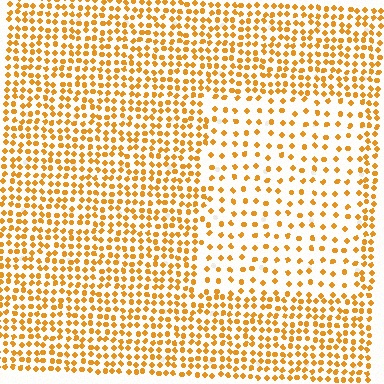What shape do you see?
I see a rectangle.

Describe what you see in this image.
The image contains small orange elements arranged at two different densities. A rectangle-shaped region is visible where the elements are less densely packed than the surrounding area.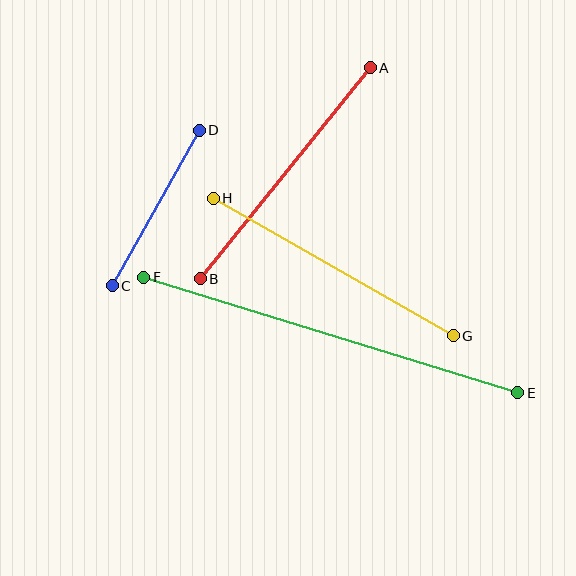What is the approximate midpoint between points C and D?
The midpoint is at approximately (156, 208) pixels.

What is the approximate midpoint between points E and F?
The midpoint is at approximately (331, 335) pixels.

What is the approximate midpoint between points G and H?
The midpoint is at approximately (333, 267) pixels.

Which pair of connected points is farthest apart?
Points E and F are farthest apart.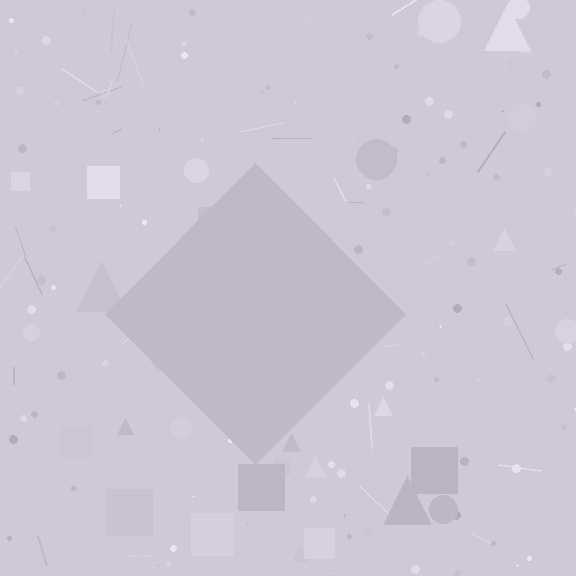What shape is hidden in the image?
A diamond is hidden in the image.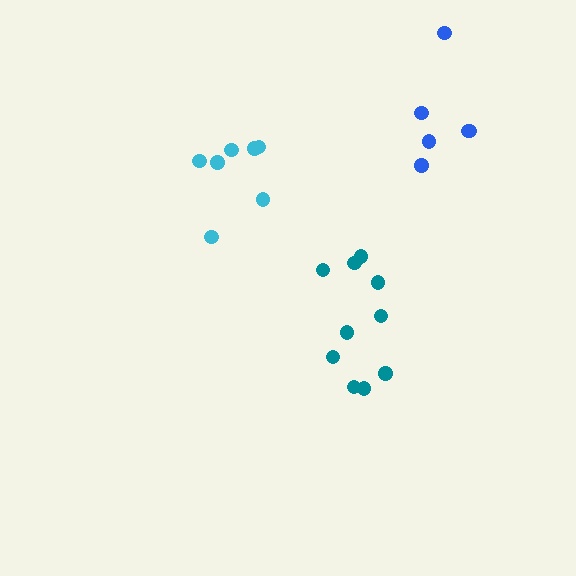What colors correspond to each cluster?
The clusters are colored: cyan, teal, blue.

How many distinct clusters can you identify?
There are 3 distinct clusters.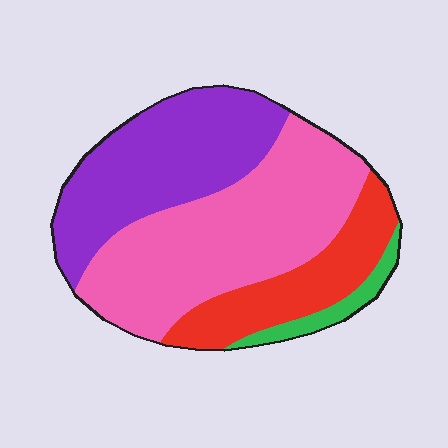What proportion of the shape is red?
Red takes up about one fifth (1/5) of the shape.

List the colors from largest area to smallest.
From largest to smallest: pink, purple, red, green.